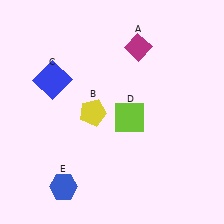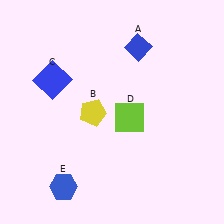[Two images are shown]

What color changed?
The diamond (A) changed from magenta in Image 1 to blue in Image 2.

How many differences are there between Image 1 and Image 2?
There is 1 difference between the two images.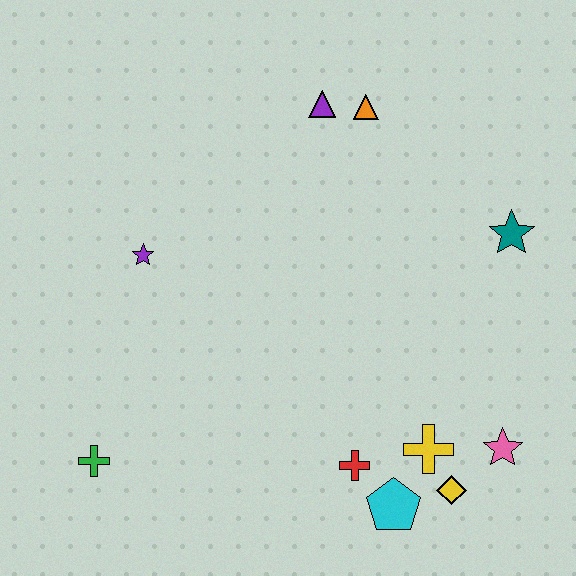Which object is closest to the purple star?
The green cross is closest to the purple star.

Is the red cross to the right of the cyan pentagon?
No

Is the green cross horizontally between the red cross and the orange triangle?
No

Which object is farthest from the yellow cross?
The purple triangle is farthest from the yellow cross.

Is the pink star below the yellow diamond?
No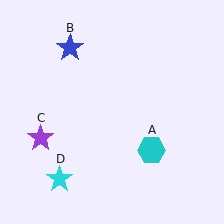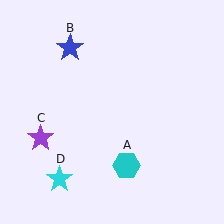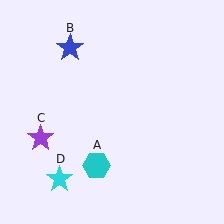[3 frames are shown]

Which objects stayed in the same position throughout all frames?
Blue star (object B) and purple star (object C) and cyan star (object D) remained stationary.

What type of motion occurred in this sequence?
The cyan hexagon (object A) rotated clockwise around the center of the scene.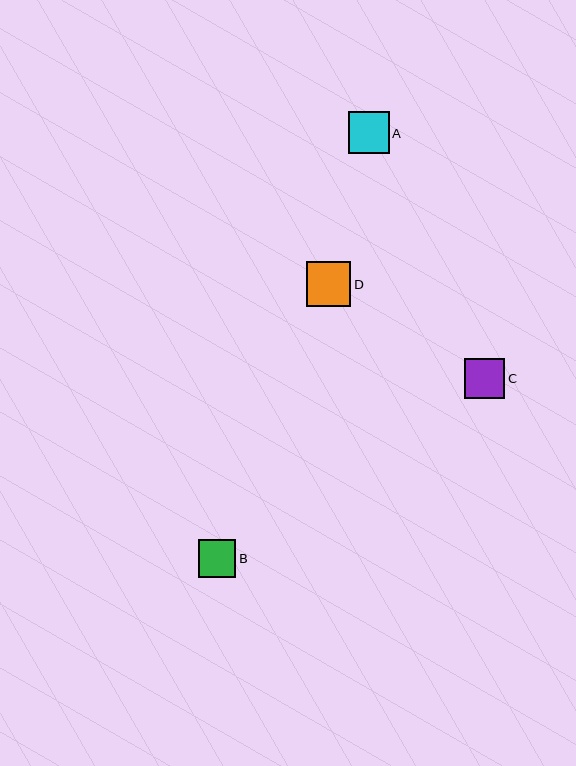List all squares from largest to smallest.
From largest to smallest: D, A, C, B.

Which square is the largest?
Square D is the largest with a size of approximately 45 pixels.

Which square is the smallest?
Square B is the smallest with a size of approximately 38 pixels.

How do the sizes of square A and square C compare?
Square A and square C are approximately the same size.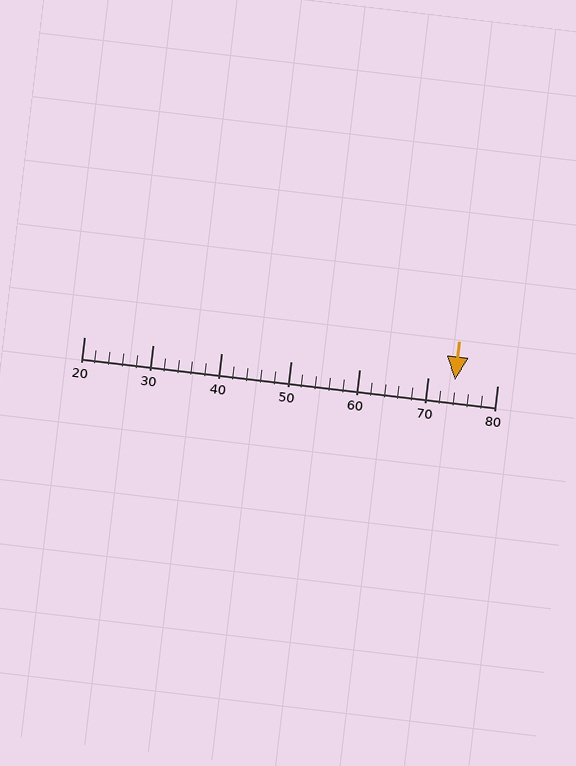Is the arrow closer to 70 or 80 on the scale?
The arrow is closer to 70.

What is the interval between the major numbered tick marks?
The major tick marks are spaced 10 units apart.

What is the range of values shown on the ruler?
The ruler shows values from 20 to 80.